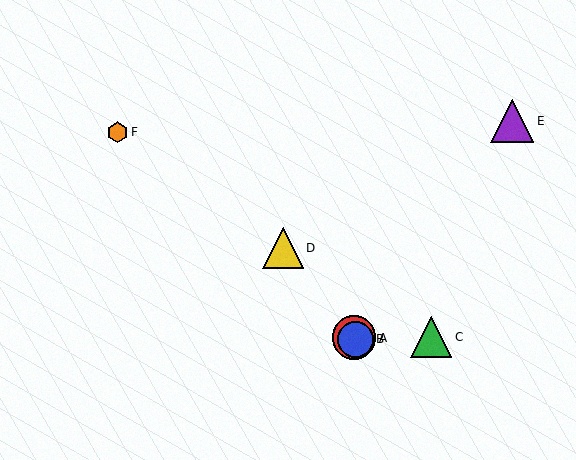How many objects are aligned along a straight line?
3 objects (A, B, D) are aligned along a straight line.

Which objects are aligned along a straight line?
Objects A, B, D are aligned along a straight line.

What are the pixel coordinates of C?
Object C is at (431, 337).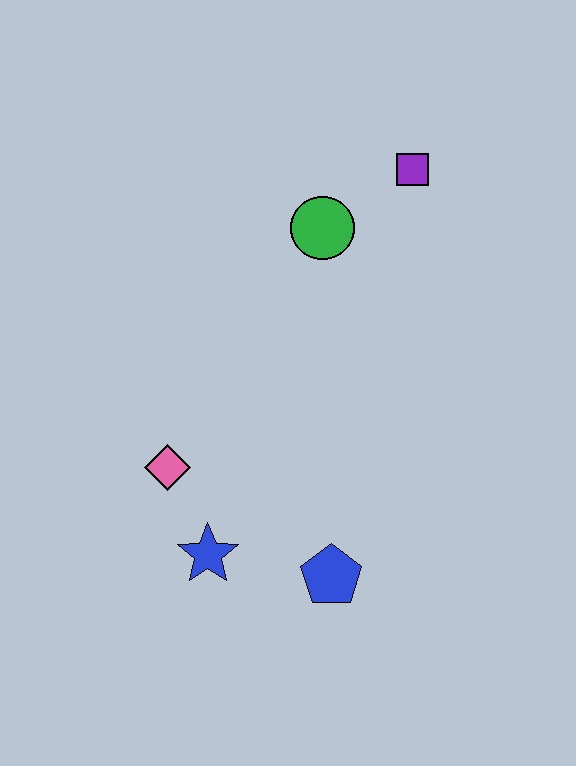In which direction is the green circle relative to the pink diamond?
The green circle is above the pink diamond.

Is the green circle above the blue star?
Yes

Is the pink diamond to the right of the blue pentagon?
No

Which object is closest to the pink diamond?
The blue star is closest to the pink diamond.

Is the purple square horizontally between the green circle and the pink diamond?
No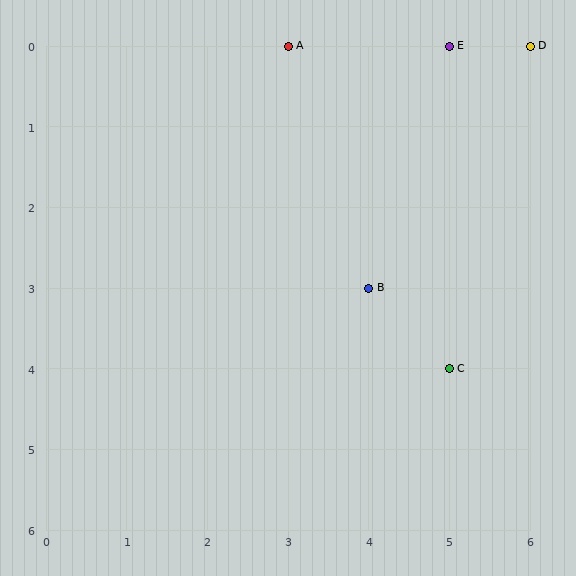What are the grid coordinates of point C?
Point C is at grid coordinates (5, 4).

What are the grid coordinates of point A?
Point A is at grid coordinates (3, 0).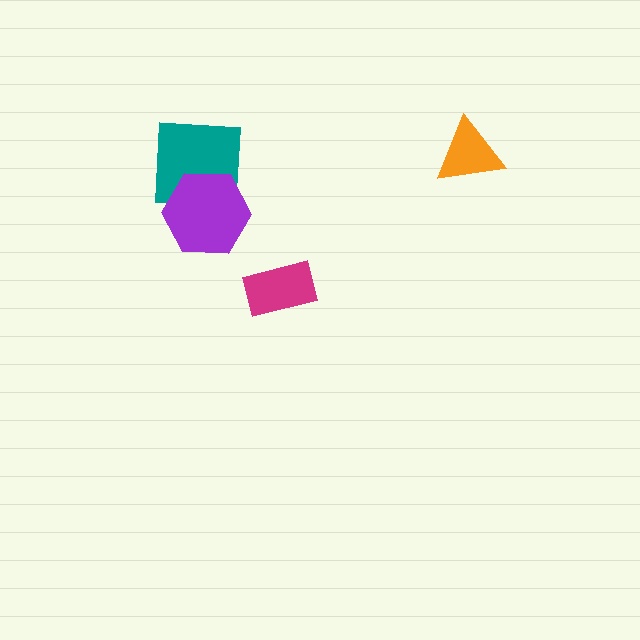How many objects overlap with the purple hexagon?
1 object overlaps with the purple hexagon.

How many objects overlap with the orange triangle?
0 objects overlap with the orange triangle.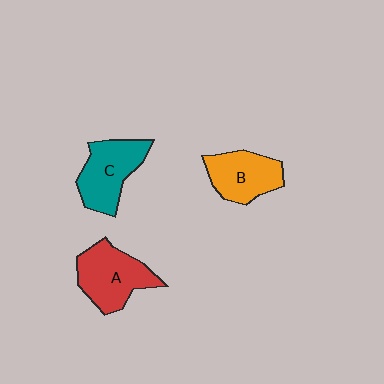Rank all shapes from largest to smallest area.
From largest to smallest: A (red), C (teal), B (orange).